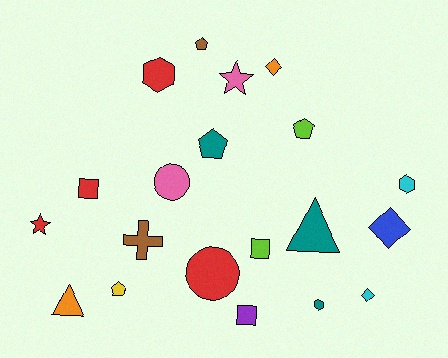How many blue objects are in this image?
There is 1 blue object.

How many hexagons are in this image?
There are 3 hexagons.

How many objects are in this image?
There are 20 objects.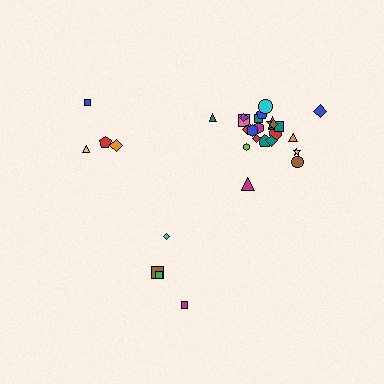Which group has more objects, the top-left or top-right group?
The top-right group.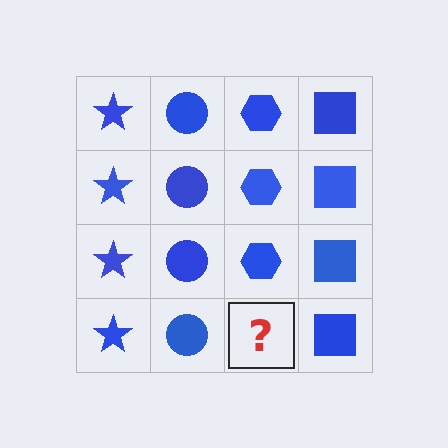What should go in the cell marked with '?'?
The missing cell should contain a blue hexagon.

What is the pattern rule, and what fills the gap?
The rule is that each column has a consistent shape. The gap should be filled with a blue hexagon.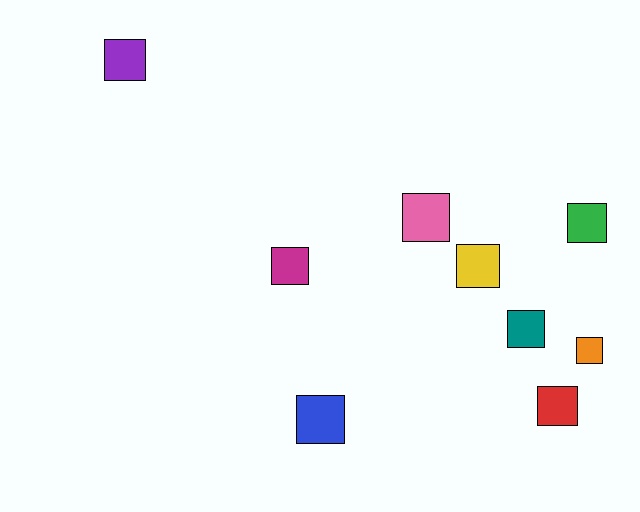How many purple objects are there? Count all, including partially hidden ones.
There is 1 purple object.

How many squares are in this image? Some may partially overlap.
There are 9 squares.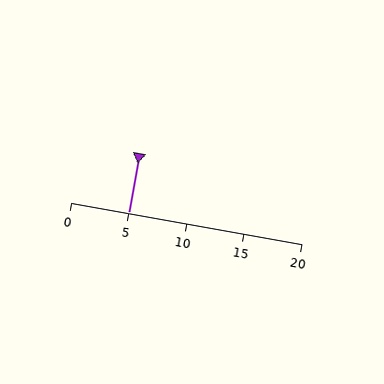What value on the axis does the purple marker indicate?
The marker indicates approximately 5.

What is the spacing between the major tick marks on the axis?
The major ticks are spaced 5 apart.